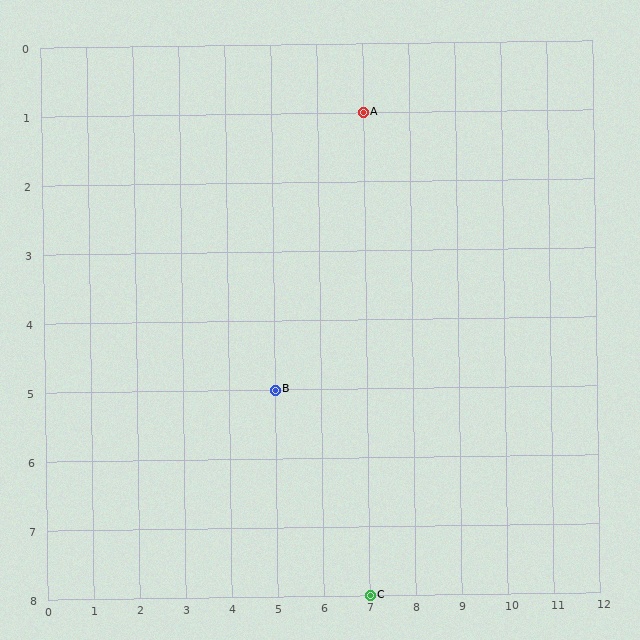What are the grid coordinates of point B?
Point B is at grid coordinates (5, 5).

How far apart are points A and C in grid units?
Points A and C are 7 rows apart.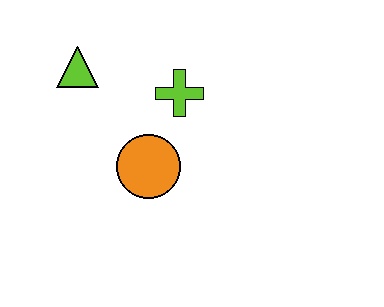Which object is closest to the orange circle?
The lime cross is closest to the orange circle.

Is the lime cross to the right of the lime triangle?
Yes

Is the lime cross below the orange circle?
No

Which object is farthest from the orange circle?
The lime triangle is farthest from the orange circle.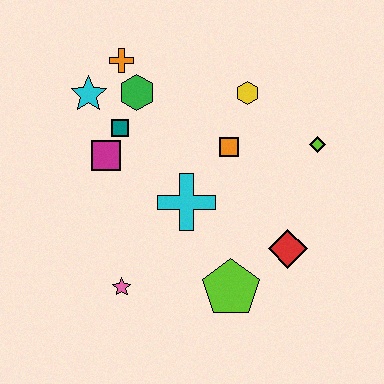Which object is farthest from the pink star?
The lime diamond is farthest from the pink star.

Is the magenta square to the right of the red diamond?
No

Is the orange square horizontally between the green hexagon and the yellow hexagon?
Yes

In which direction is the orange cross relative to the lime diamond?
The orange cross is to the left of the lime diamond.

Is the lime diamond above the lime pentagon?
Yes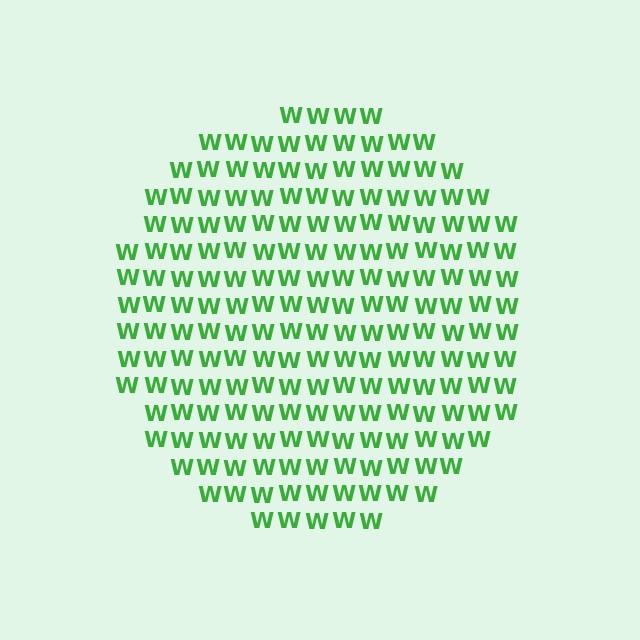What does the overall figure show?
The overall figure shows a circle.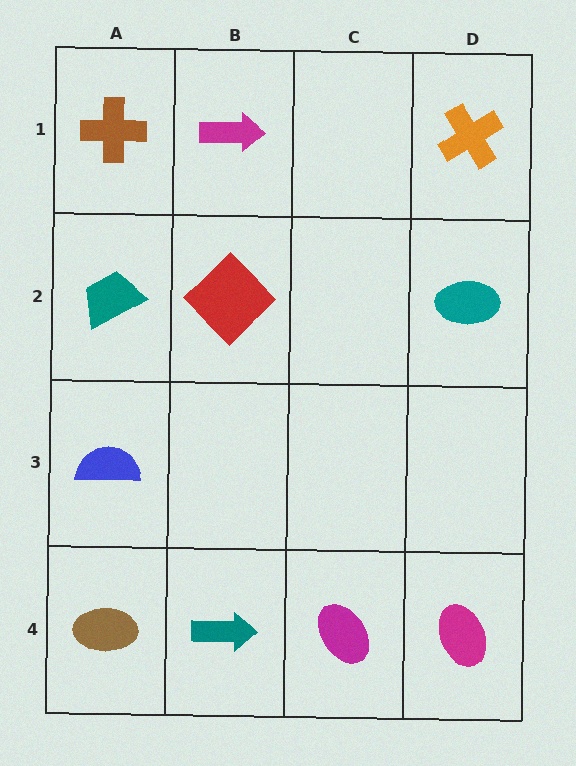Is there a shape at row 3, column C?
No, that cell is empty.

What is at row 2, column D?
A teal ellipse.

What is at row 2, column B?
A red diamond.